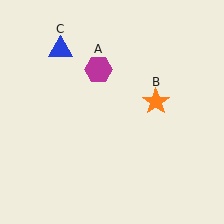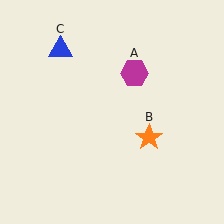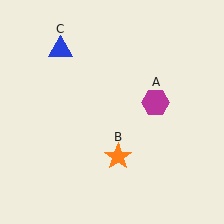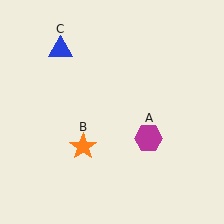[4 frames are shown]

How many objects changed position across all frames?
2 objects changed position: magenta hexagon (object A), orange star (object B).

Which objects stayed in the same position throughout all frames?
Blue triangle (object C) remained stationary.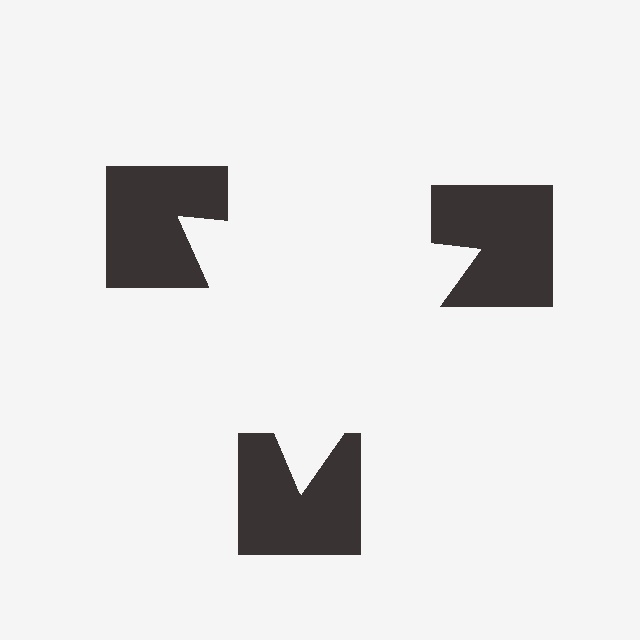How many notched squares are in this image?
There are 3 — one at each vertex of the illusory triangle.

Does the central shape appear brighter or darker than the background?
It typically appears slightly brighter than the background, even though no actual brightness change is drawn.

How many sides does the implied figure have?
3 sides.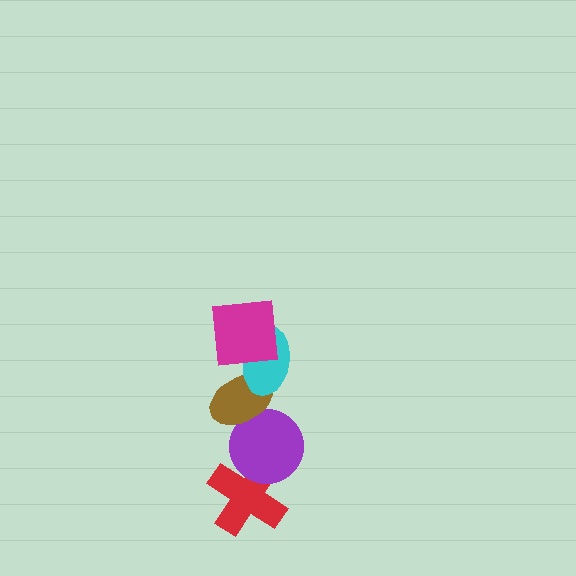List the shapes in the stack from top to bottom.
From top to bottom: the magenta square, the cyan ellipse, the brown ellipse, the purple circle, the red cross.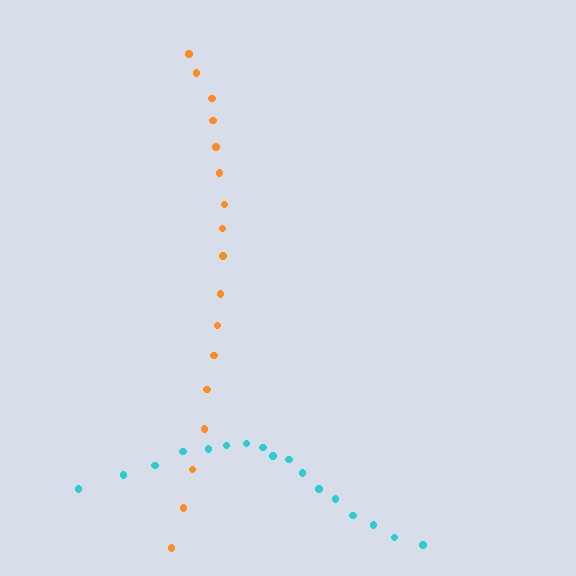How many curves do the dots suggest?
There are 2 distinct paths.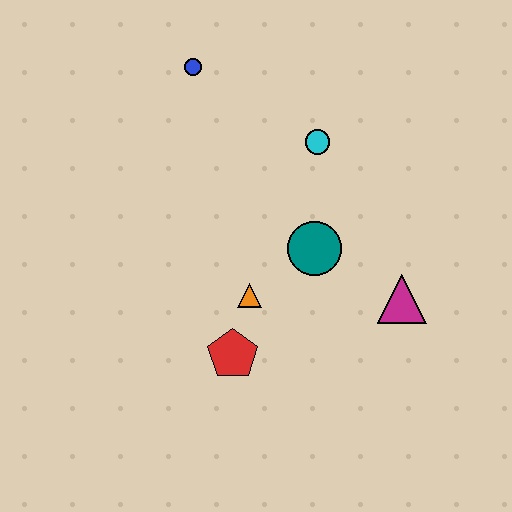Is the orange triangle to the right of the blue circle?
Yes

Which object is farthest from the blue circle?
The magenta triangle is farthest from the blue circle.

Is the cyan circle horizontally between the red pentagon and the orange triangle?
No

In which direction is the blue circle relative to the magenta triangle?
The blue circle is above the magenta triangle.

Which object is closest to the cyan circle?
The teal circle is closest to the cyan circle.